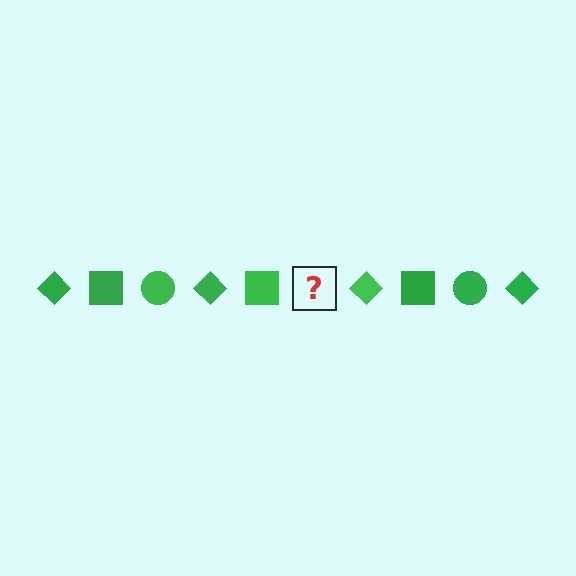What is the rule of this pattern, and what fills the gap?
The rule is that the pattern cycles through diamond, square, circle shapes in green. The gap should be filled with a green circle.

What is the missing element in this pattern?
The missing element is a green circle.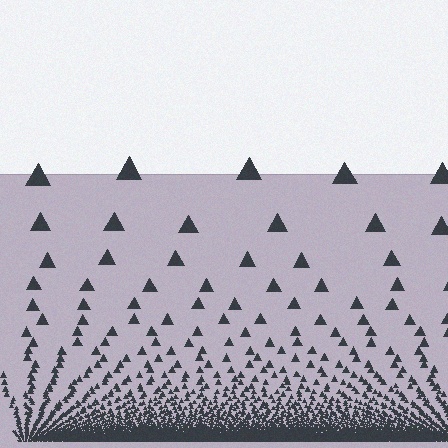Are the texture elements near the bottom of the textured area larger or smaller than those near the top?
Smaller. The gradient is inverted — elements near the bottom are smaller and denser.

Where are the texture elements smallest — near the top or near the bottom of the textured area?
Near the bottom.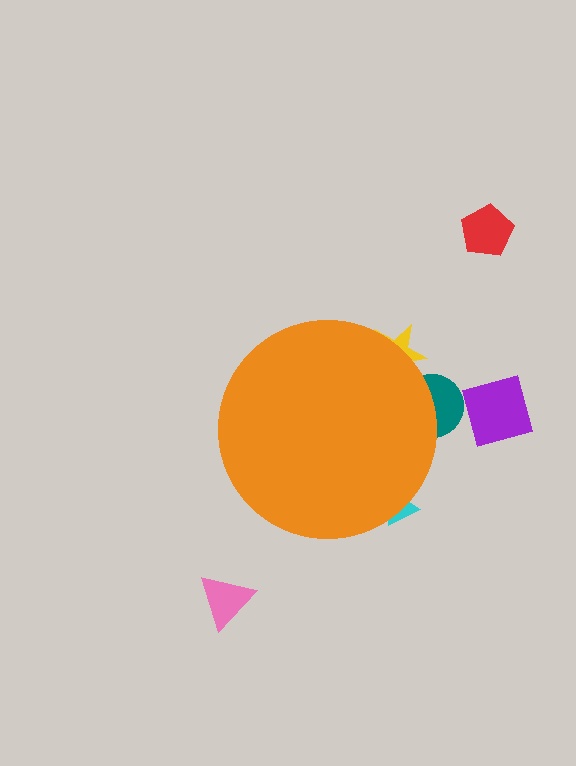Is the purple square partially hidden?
No, the purple square is fully visible.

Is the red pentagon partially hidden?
No, the red pentagon is fully visible.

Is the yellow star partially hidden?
Yes, the yellow star is partially hidden behind the orange circle.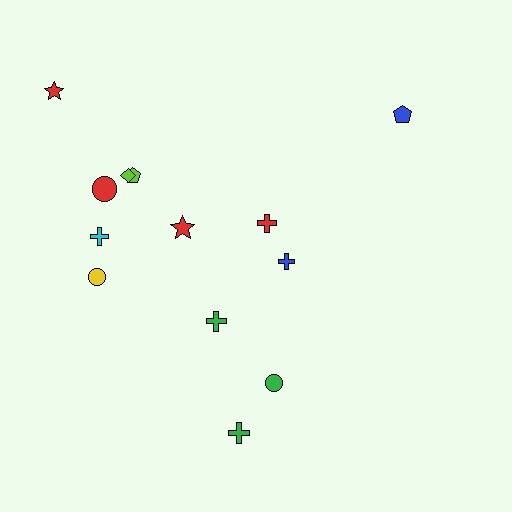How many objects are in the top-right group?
There are 3 objects.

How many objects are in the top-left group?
There are 7 objects.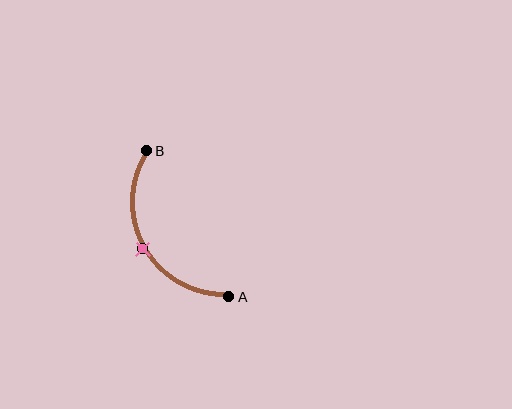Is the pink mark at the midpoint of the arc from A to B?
Yes. The pink mark lies on the arc at equal arc-length from both A and B — it is the arc midpoint.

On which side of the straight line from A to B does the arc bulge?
The arc bulges to the left of the straight line connecting A and B.